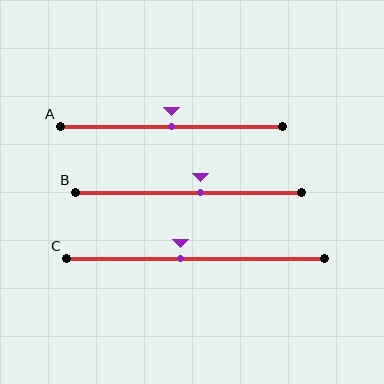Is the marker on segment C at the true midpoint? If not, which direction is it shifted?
No, the marker on segment C is shifted to the left by about 6% of the segment length.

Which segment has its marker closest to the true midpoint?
Segment A has its marker closest to the true midpoint.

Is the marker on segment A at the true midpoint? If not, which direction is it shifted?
Yes, the marker on segment A is at the true midpoint.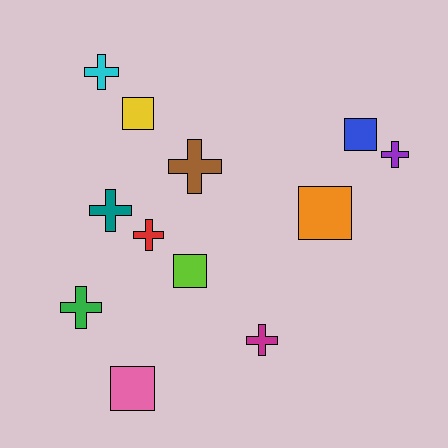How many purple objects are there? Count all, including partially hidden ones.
There is 1 purple object.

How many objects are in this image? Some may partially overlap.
There are 12 objects.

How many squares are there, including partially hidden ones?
There are 5 squares.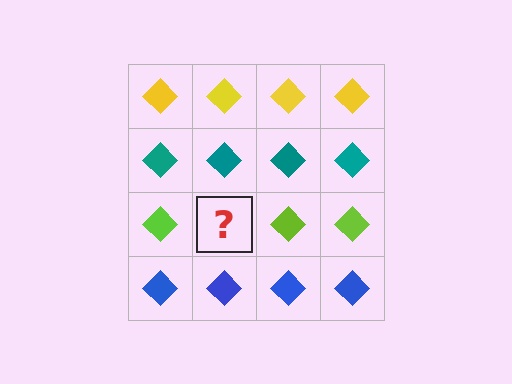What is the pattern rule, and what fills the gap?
The rule is that each row has a consistent color. The gap should be filled with a lime diamond.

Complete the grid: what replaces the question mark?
The question mark should be replaced with a lime diamond.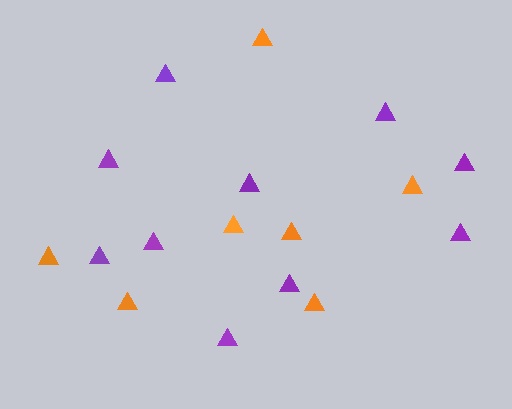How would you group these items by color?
There are 2 groups: one group of purple triangles (10) and one group of orange triangles (7).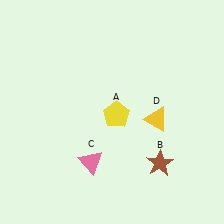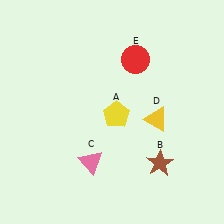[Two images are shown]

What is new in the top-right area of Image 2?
A red circle (E) was added in the top-right area of Image 2.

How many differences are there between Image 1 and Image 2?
There is 1 difference between the two images.